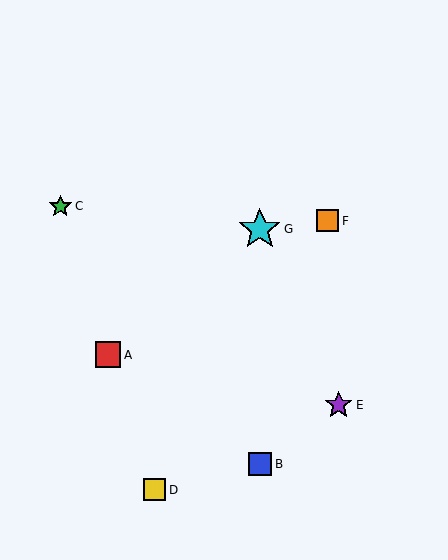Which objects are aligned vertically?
Objects B, G are aligned vertically.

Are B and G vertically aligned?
Yes, both are at x≈260.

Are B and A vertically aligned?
No, B is at x≈260 and A is at x≈108.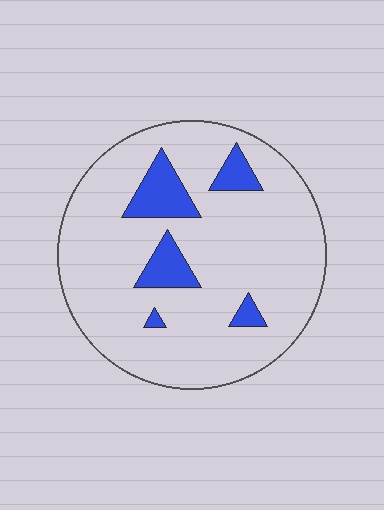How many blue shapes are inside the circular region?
5.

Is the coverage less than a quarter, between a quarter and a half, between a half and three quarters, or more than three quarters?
Less than a quarter.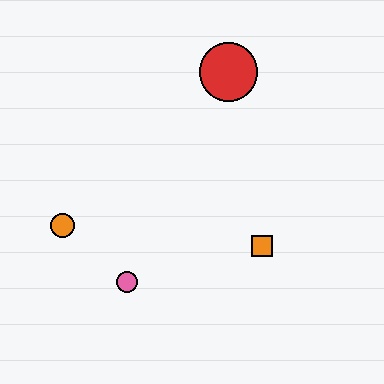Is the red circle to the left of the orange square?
Yes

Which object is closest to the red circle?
The orange square is closest to the red circle.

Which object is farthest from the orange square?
The orange circle is farthest from the orange square.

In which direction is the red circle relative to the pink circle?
The red circle is above the pink circle.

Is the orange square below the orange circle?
Yes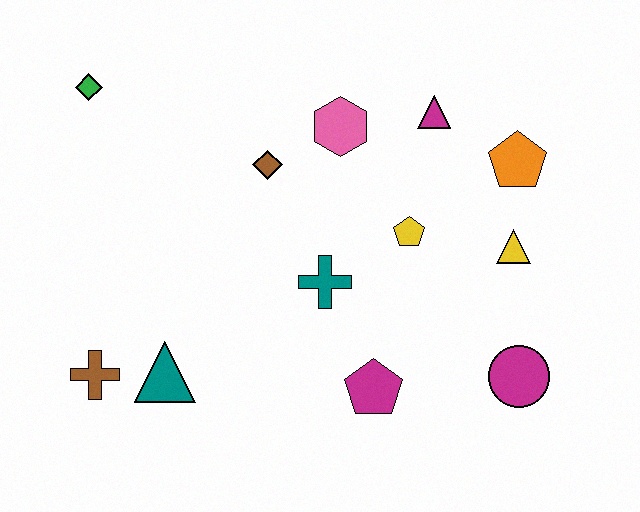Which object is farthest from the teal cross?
The green diamond is farthest from the teal cross.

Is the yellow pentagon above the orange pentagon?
No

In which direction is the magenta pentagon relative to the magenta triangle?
The magenta pentagon is below the magenta triangle.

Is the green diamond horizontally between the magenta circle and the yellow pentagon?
No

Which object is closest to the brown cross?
The teal triangle is closest to the brown cross.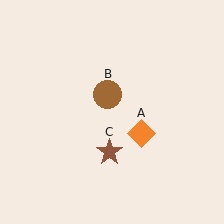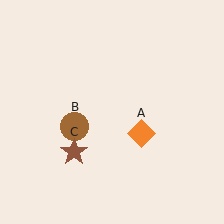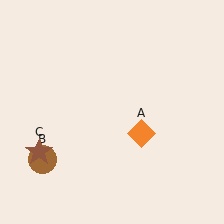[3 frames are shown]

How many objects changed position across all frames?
2 objects changed position: brown circle (object B), brown star (object C).